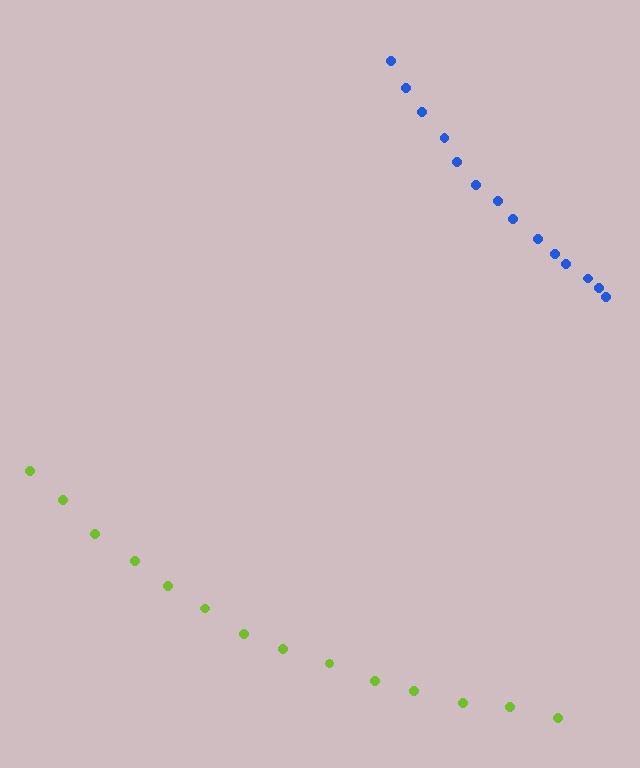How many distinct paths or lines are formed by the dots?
There are 2 distinct paths.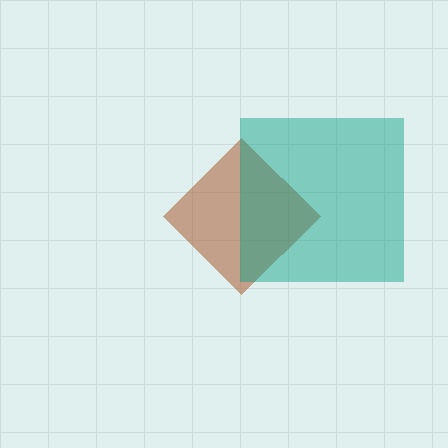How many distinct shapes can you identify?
There are 2 distinct shapes: a brown diamond, a teal square.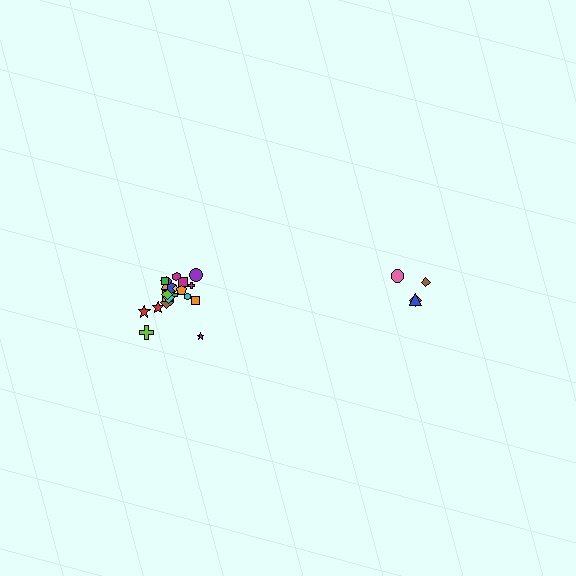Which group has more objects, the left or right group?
The left group.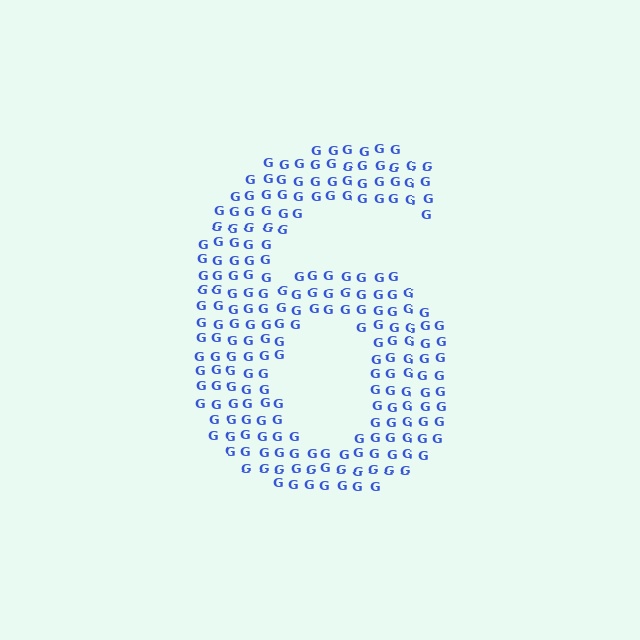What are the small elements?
The small elements are letter G's.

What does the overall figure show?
The overall figure shows the digit 6.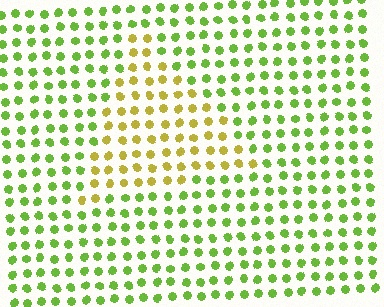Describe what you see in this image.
The image is filled with small lime elements in a uniform arrangement. A triangle-shaped region is visible where the elements are tinted to a slightly different hue, forming a subtle color boundary.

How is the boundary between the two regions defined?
The boundary is defined purely by a slight shift in hue (about 42 degrees). Spacing, size, and orientation are identical on both sides.